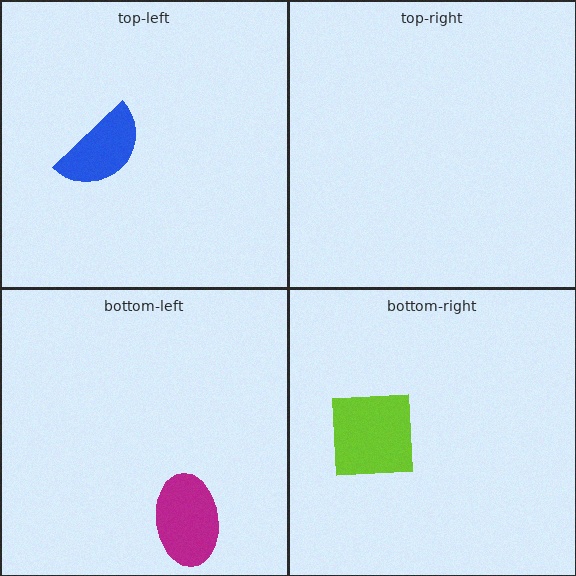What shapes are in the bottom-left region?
The magenta ellipse.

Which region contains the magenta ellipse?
The bottom-left region.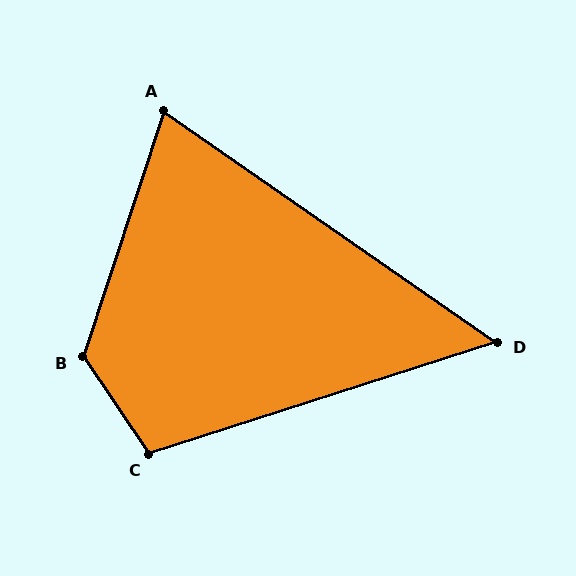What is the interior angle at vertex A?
Approximately 74 degrees (acute).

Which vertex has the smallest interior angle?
D, at approximately 52 degrees.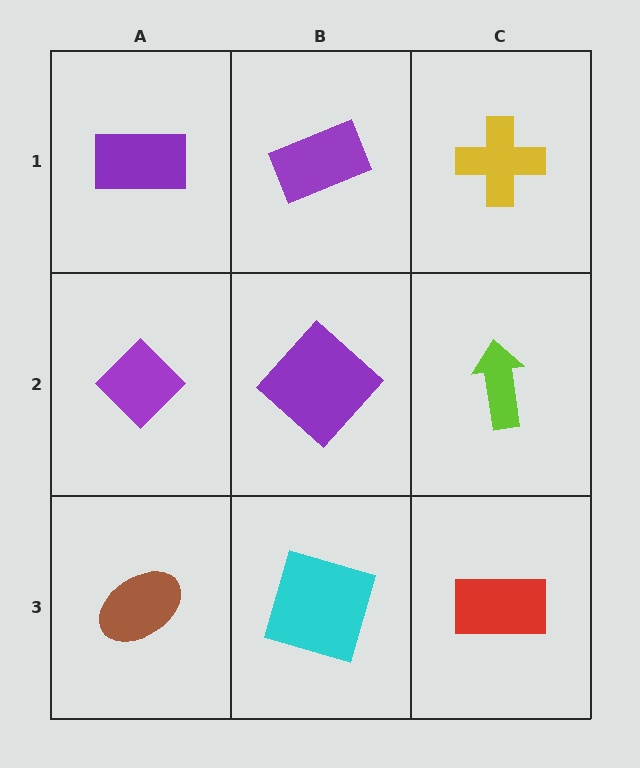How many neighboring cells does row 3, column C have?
2.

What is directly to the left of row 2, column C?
A purple diamond.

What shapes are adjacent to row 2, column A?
A purple rectangle (row 1, column A), a brown ellipse (row 3, column A), a purple diamond (row 2, column B).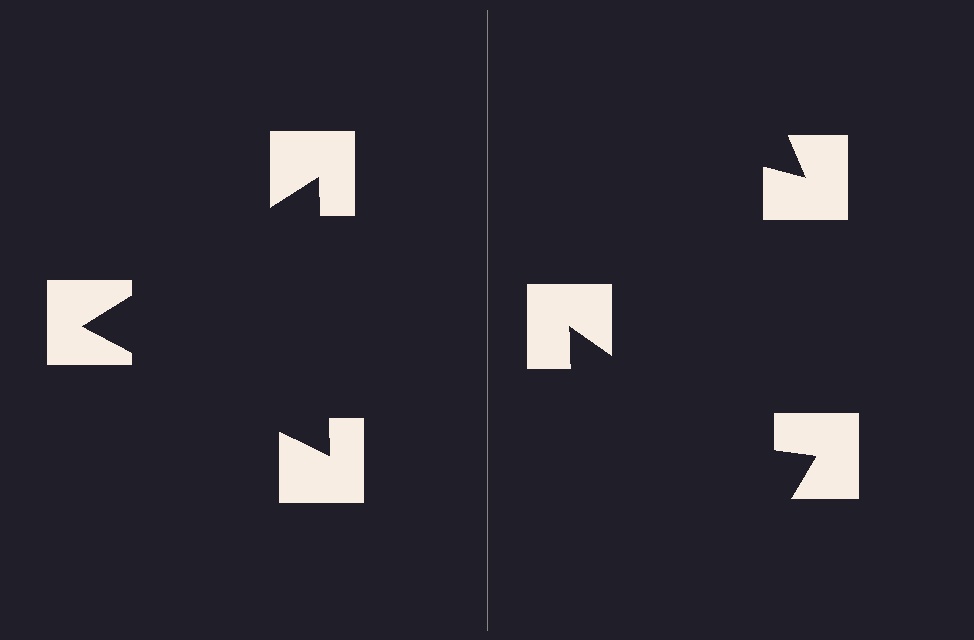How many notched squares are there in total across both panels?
6 — 3 on each side.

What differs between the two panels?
The notched squares are positioned identically on both sides; only the wedge orientations differ. On the left they align to a triangle; on the right they are misaligned.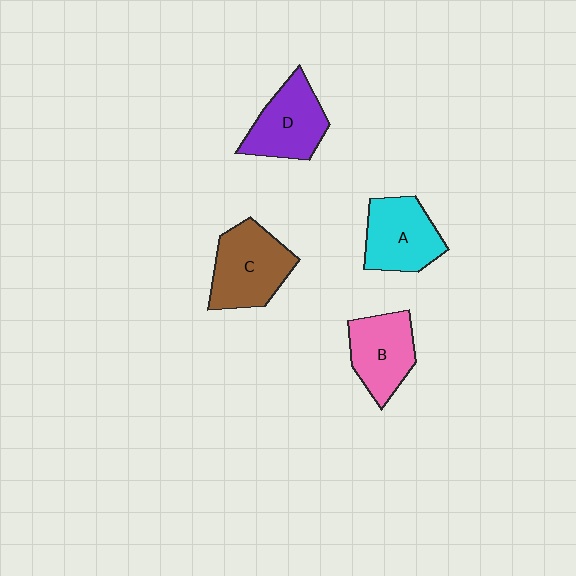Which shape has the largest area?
Shape C (brown).